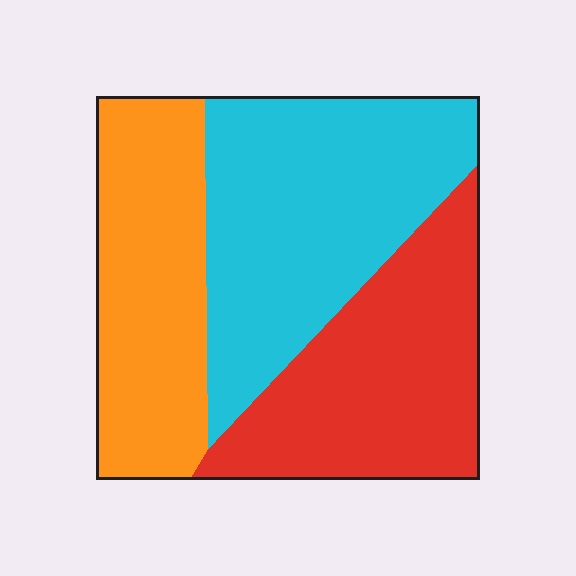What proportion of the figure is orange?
Orange takes up about one quarter (1/4) of the figure.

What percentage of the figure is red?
Red takes up about one third (1/3) of the figure.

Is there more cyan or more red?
Cyan.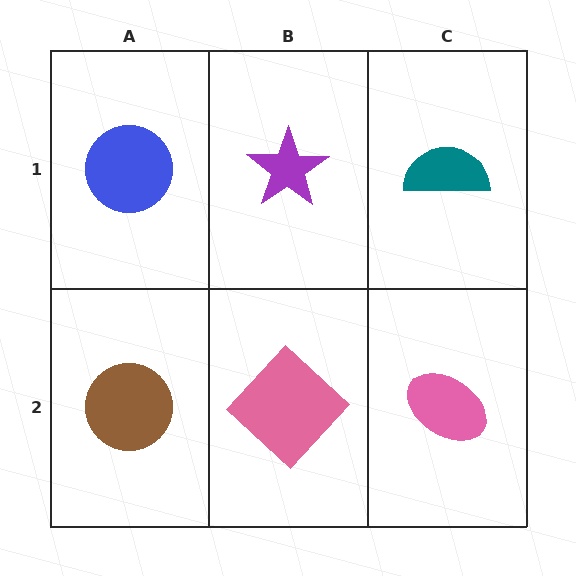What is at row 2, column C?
A pink ellipse.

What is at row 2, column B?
A pink diamond.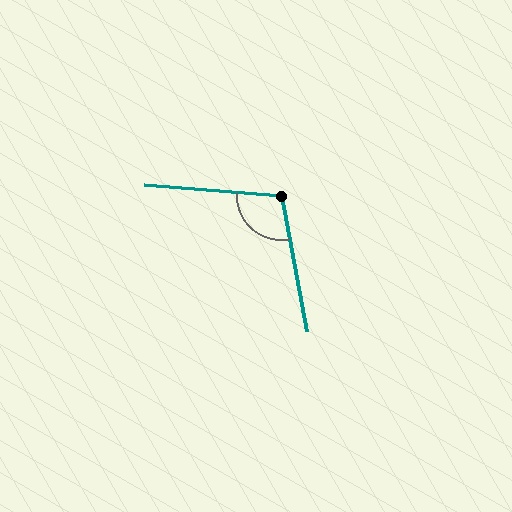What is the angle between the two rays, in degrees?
Approximately 105 degrees.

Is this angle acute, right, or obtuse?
It is obtuse.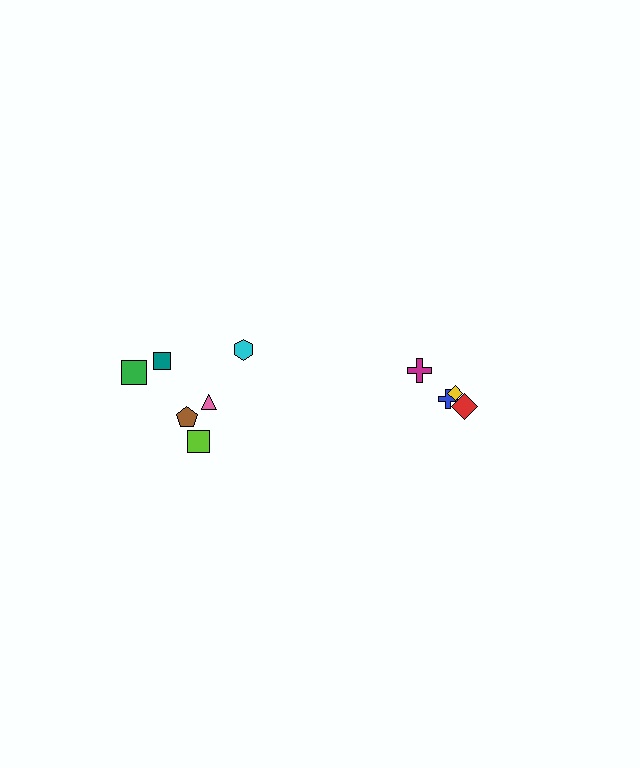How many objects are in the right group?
There are 4 objects.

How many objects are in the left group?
There are 6 objects.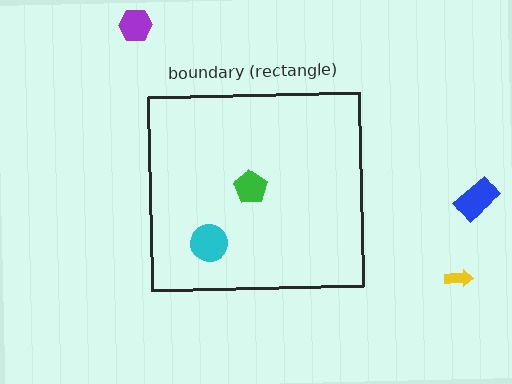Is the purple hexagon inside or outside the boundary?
Outside.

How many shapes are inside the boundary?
2 inside, 3 outside.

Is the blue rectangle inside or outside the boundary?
Outside.